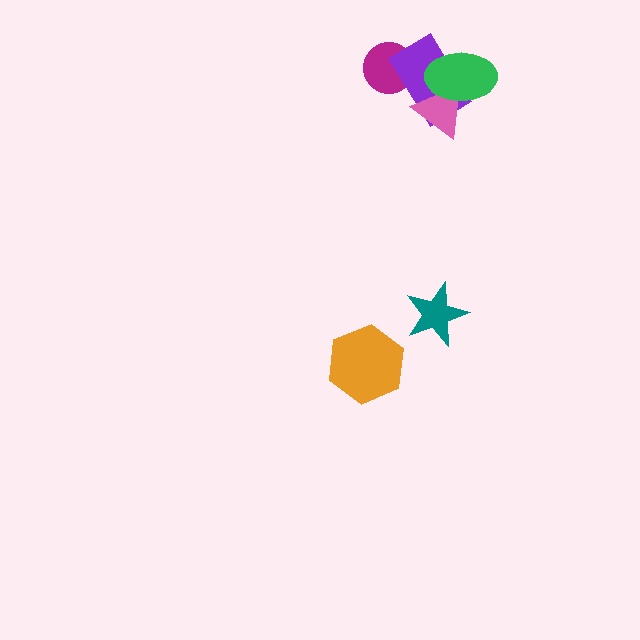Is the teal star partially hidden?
No, no other shape covers it.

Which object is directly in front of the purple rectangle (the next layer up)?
The pink triangle is directly in front of the purple rectangle.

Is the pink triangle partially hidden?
Yes, it is partially covered by another shape.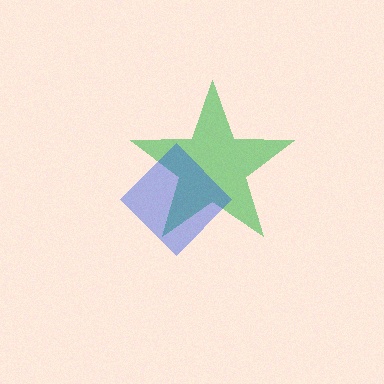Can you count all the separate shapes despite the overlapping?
Yes, there are 2 separate shapes.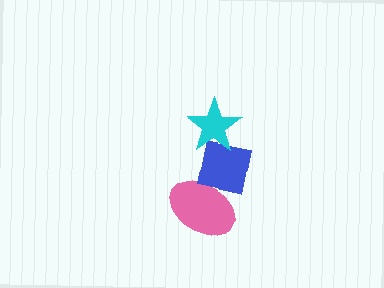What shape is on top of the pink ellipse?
The blue square is on top of the pink ellipse.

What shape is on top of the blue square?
The cyan star is on top of the blue square.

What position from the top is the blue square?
The blue square is 2nd from the top.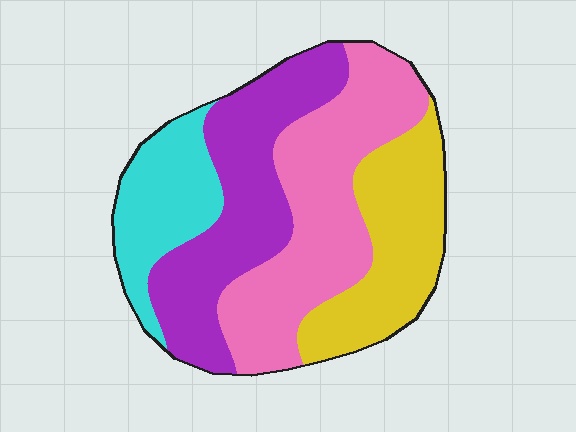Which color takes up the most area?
Pink, at roughly 35%.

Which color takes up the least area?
Cyan, at roughly 15%.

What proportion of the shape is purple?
Purple covers around 30% of the shape.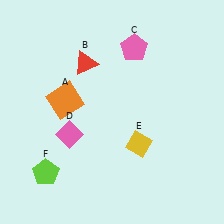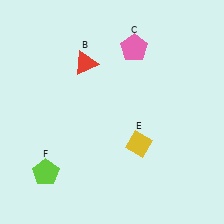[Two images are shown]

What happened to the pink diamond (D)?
The pink diamond (D) was removed in Image 2. It was in the bottom-left area of Image 1.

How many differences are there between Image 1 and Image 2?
There are 2 differences between the two images.